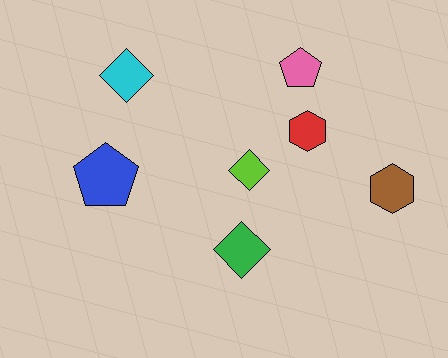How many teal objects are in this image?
There are no teal objects.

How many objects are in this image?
There are 7 objects.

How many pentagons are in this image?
There are 2 pentagons.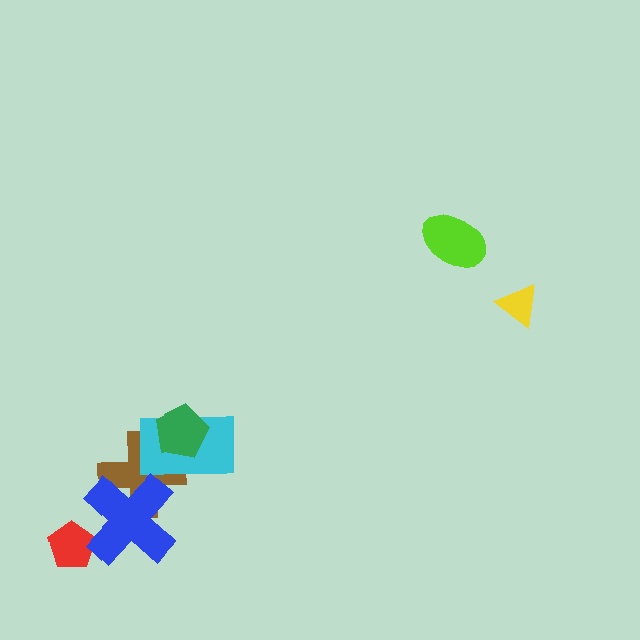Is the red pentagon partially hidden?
Yes, it is partially covered by another shape.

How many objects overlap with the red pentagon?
1 object overlaps with the red pentagon.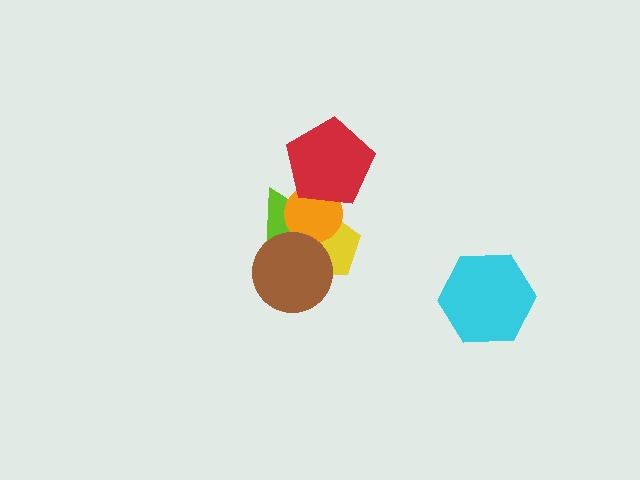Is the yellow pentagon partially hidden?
Yes, it is partially covered by another shape.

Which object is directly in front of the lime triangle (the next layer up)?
The teal star is directly in front of the lime triangle.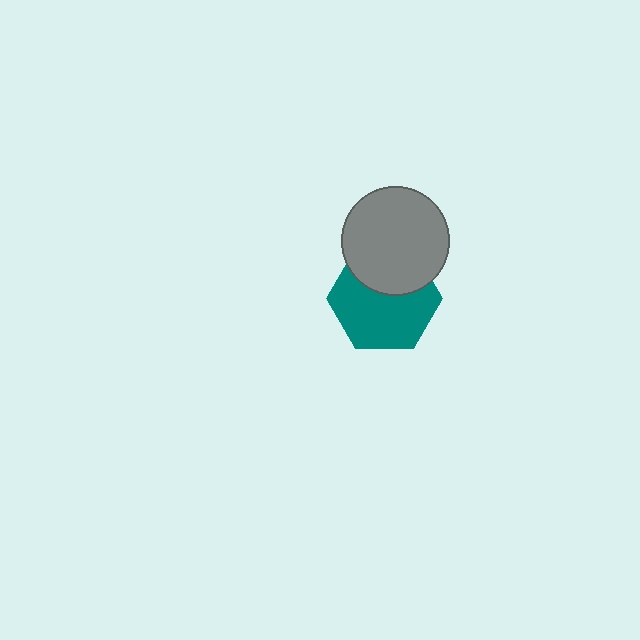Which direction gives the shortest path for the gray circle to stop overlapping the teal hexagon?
Moving up gives the shortest separation.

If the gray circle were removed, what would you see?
You would see the complete teal hexagon.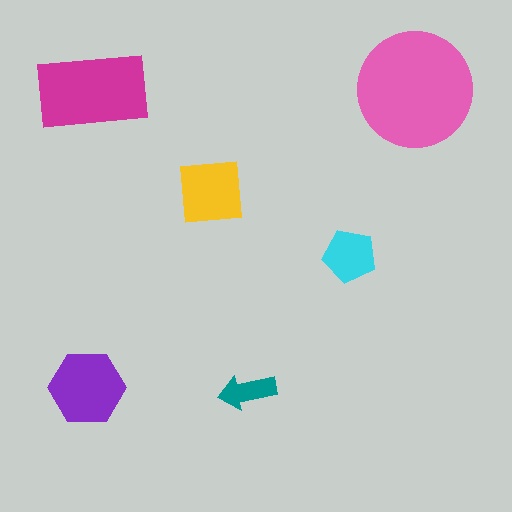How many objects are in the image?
There are 6 objects in the image.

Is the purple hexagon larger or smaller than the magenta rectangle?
Smaller.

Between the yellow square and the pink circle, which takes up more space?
The pink circle.